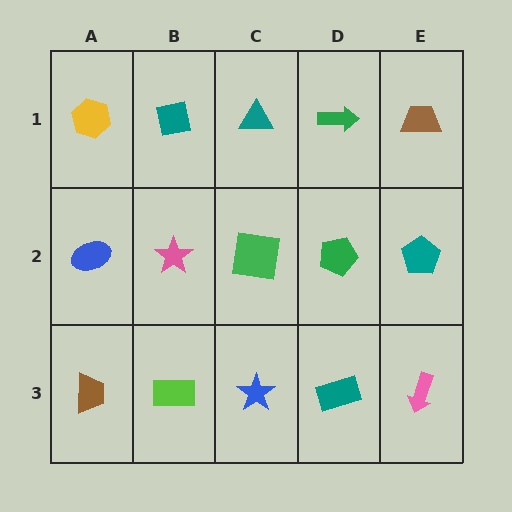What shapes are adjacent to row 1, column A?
A blue ellipse (row 2, column A), a teal square (row 1, column B).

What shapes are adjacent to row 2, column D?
A green arrow (row 1, column D), a teal rectangle (row 3, column D), a green square (row 2, column C), a teal pentagon (row 2, column E).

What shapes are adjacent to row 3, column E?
A teal pentagon (row 2, column E), a teal rectangle (row 3, column D).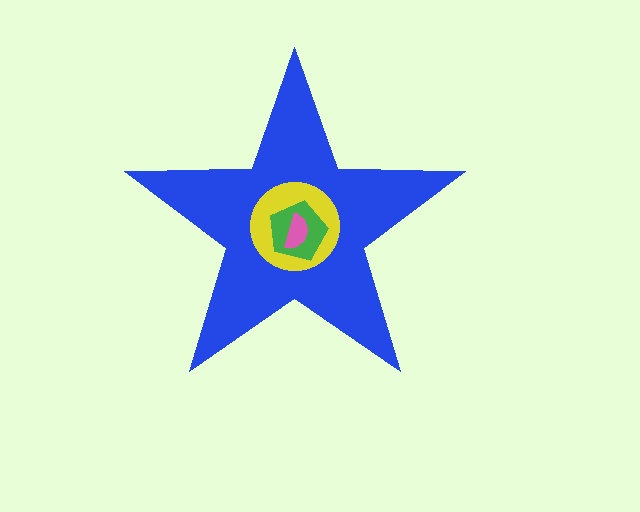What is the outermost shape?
The blue star.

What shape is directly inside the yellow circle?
The green pentagon.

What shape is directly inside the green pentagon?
The pink semicircle.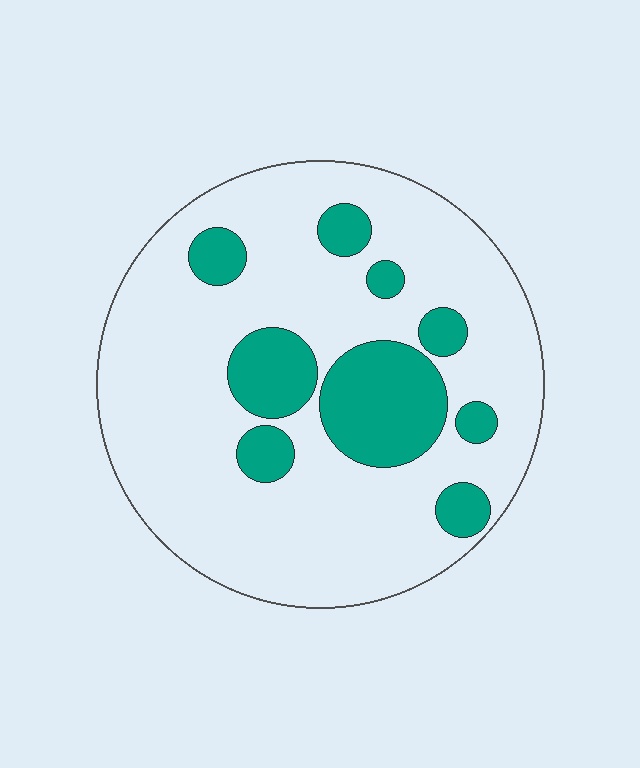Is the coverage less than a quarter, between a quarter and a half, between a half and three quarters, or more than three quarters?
Less than a quarter.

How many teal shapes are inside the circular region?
9.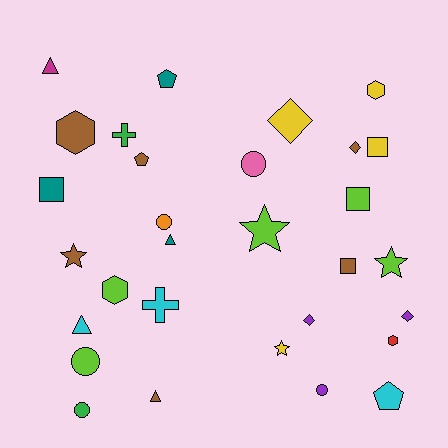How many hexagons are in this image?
There are 4 hexagons.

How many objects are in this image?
There are 30 objects.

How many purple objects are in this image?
There are 3 purple objects.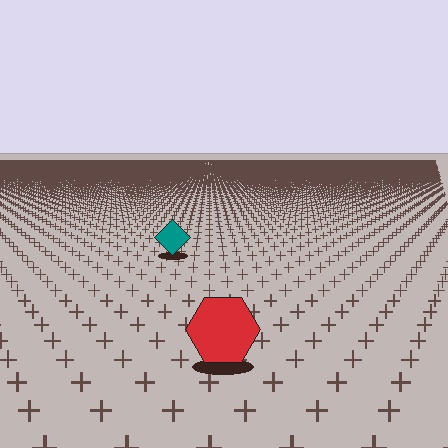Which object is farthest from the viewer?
The teal diamond is farthest from the viewer. It appears smaller and the ground texture around it is denser.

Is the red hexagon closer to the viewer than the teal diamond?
Yes. The red hexagon is closer — you can tell from the texture gradient: the ground texture is coarser near it.